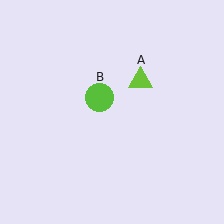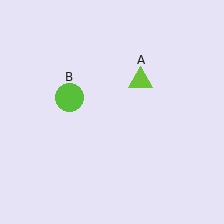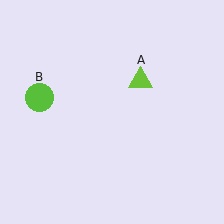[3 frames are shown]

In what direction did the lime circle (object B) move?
The lime circle (object B) moved left.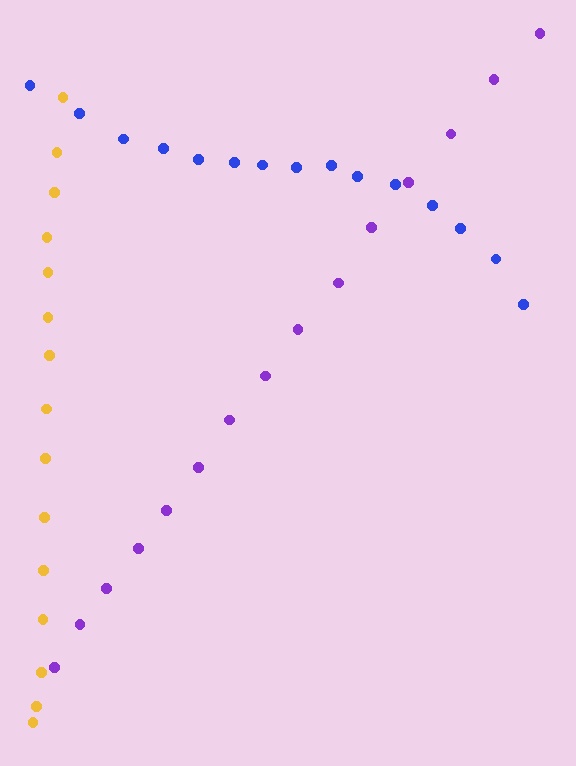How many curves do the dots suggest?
There are 3 distinct paths.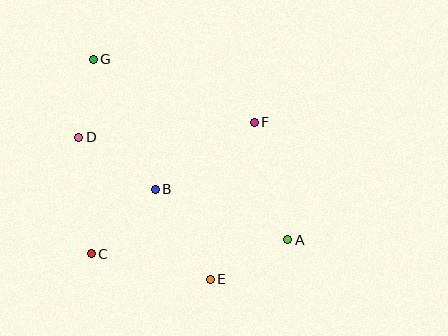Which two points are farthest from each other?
Points A and G are farthest from each other.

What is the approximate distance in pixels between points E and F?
The distance between E and F is approximately 163 pixels.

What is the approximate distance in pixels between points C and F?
The distance between C and F is approximately 209 pixels.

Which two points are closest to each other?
Points D and G are closest to each other.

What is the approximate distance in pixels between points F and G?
The distance between F and G is approximately 172 pixels.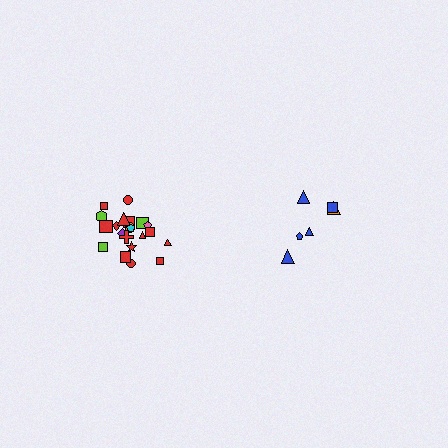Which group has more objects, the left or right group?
The left group.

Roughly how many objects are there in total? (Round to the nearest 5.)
Roughly 30 objects in total.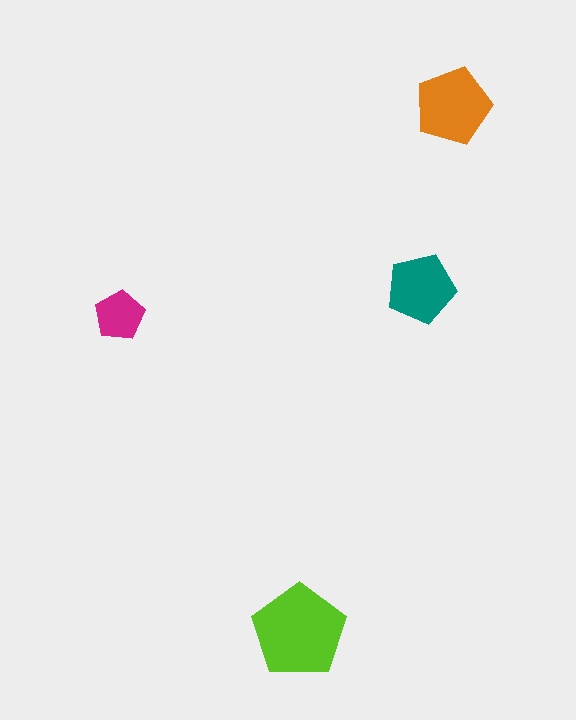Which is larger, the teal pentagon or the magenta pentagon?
The teal one.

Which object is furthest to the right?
The orange pentagon is rightmost.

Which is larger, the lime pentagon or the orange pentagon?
The lime one.